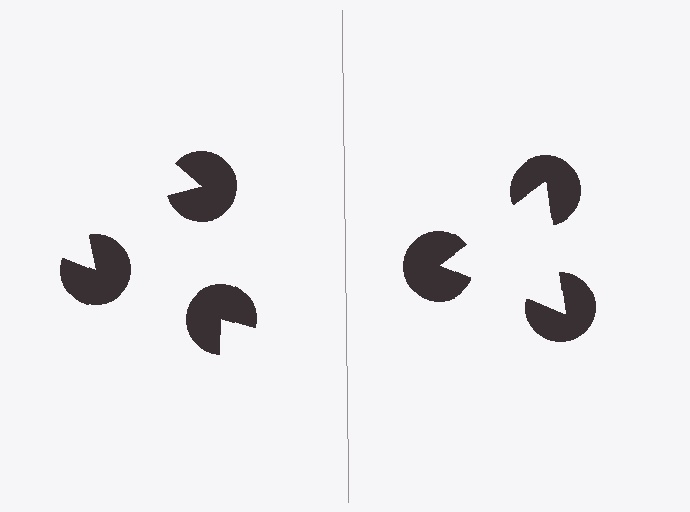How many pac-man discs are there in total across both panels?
6 — 3 on each side.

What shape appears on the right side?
An illusory triangle.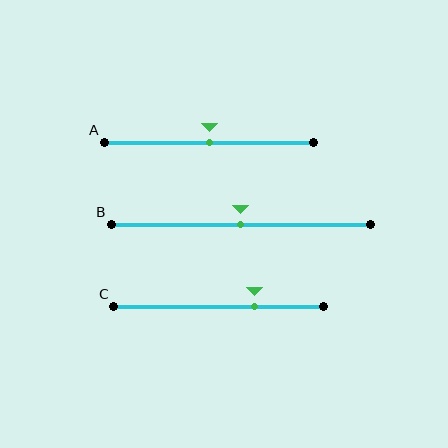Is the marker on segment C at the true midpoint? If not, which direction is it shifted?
No, the marker on segment C is shifted to the right by about 17% of the segment length.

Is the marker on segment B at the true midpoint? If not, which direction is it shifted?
Yes, the marker on segment B is at the true midpoint.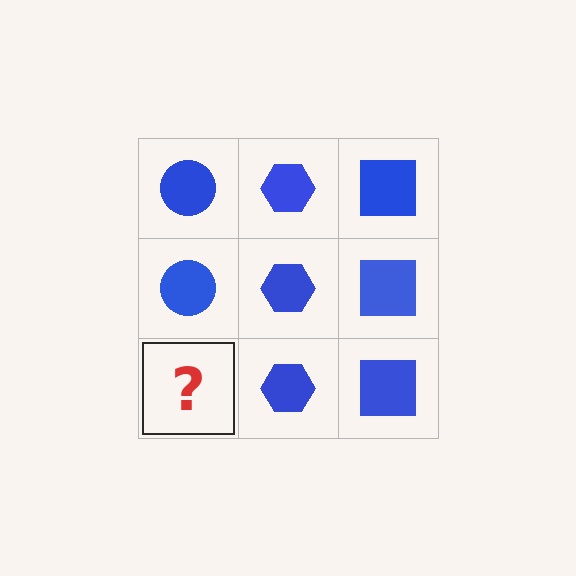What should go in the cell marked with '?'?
The missing cell should contain a blue circle.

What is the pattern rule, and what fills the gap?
The rule is that each column has a consistent shape. The gap should be filled with a blue circle.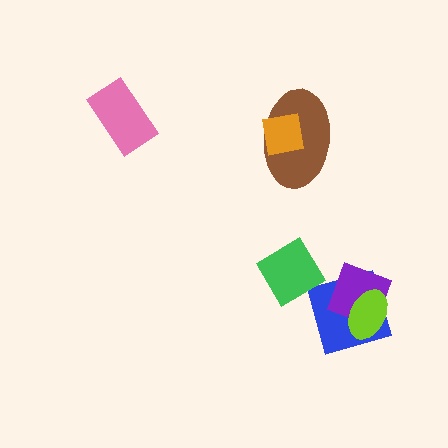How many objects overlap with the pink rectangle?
0 objects overlap with the pink rectangle.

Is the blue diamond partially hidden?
Yes, it is partially covered by another shape.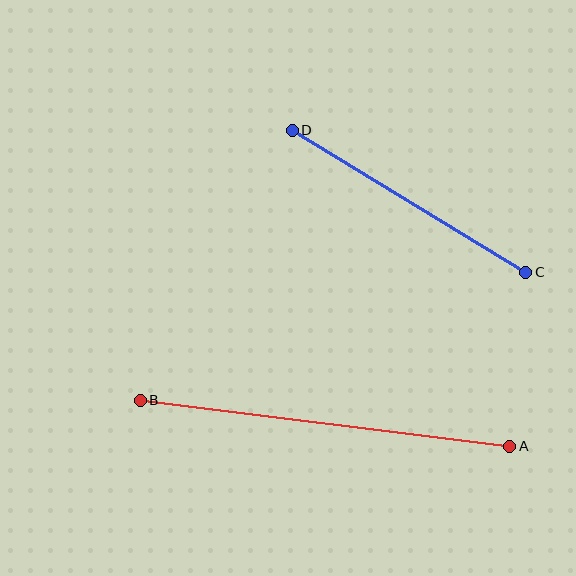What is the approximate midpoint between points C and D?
The midpoint is at approximately (409, 201) pixels.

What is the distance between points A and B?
The distance is approximately 373 pixels.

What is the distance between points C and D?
The distance is approximately 274 pixels.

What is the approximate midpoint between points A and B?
The midpoint is at approximately (325, 423) pixels.